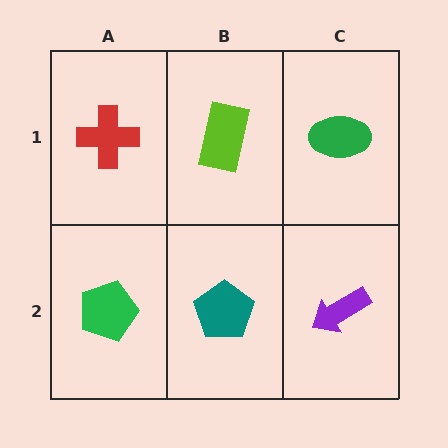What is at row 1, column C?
A green ellipse.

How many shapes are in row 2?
3 shapes.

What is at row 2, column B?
A teal pentagon.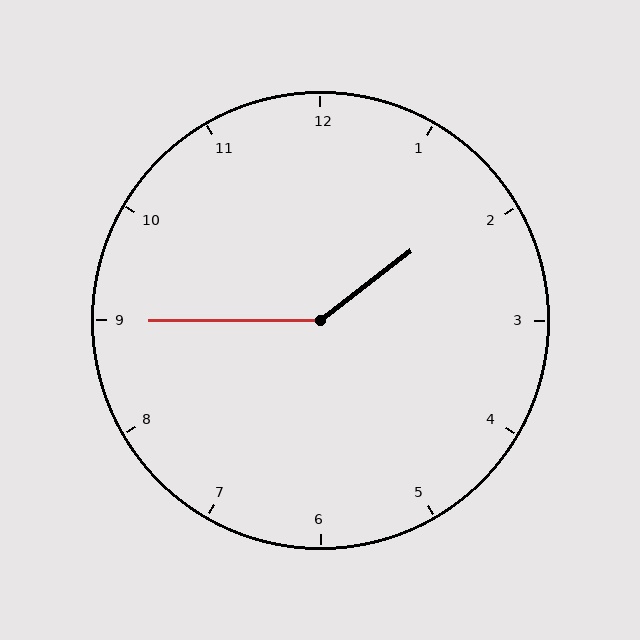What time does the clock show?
1:45.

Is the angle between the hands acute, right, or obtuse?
It is obtuse.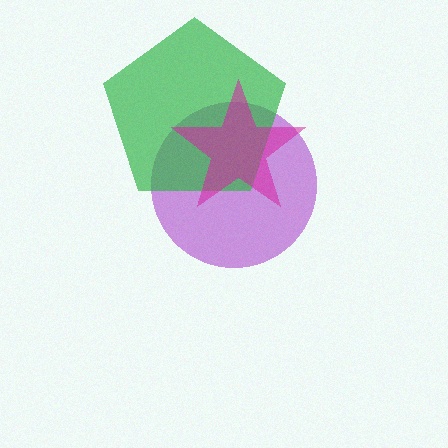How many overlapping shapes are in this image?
There are 3 overlapping shapes in the image.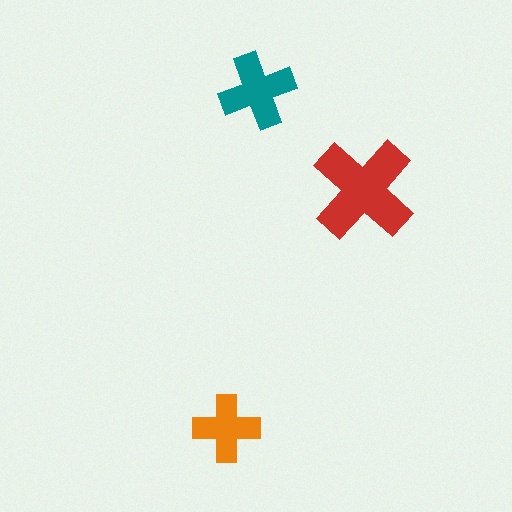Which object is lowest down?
The orange cross is bottommost.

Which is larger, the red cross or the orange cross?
The red one.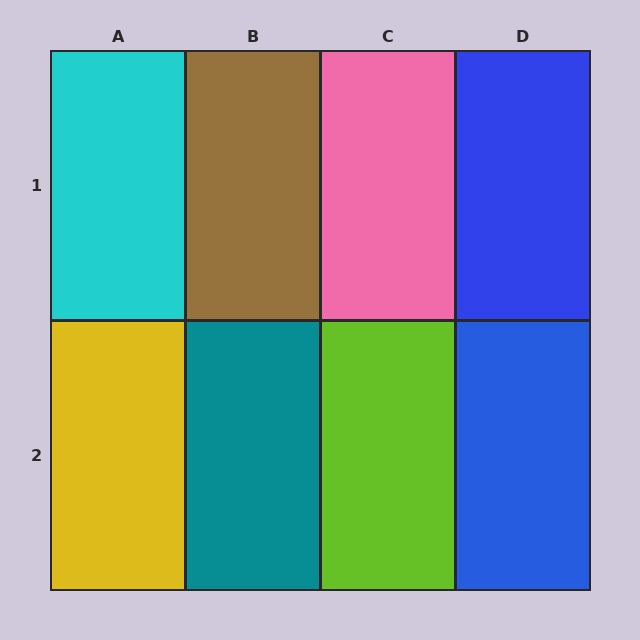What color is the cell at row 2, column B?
Teal.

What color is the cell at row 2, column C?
Lime.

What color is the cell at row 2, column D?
Blue.